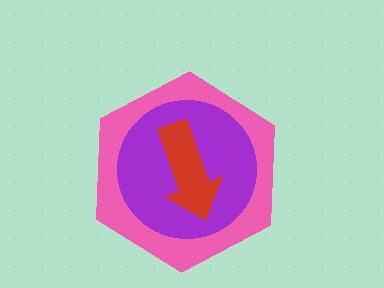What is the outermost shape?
The pink hexagon.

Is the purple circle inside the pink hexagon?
Yes.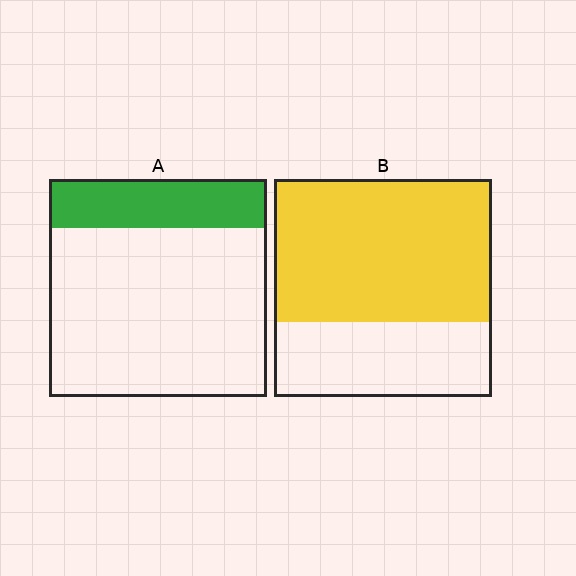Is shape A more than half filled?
No.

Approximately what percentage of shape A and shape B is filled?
A is approximately 20% and B is approximately 65%.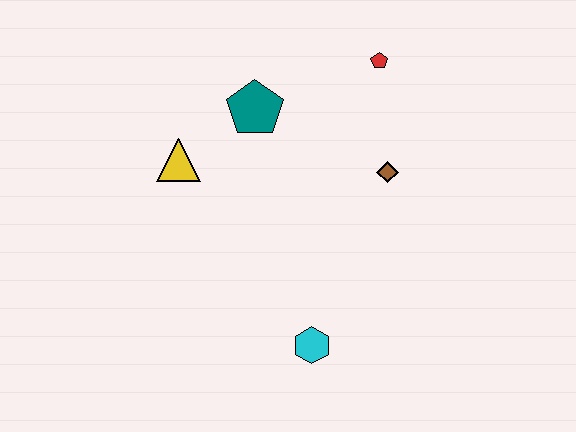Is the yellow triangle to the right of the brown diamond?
No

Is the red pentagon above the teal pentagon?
Yes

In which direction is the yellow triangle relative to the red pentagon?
The yellow triangle is to the left of the red pentagon.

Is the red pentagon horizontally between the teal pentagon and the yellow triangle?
No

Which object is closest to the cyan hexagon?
The brown diamond is closest to the cyan hexagon.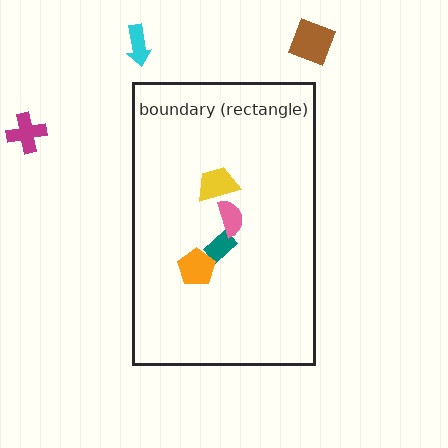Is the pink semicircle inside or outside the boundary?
Inside.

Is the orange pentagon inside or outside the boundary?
Inside.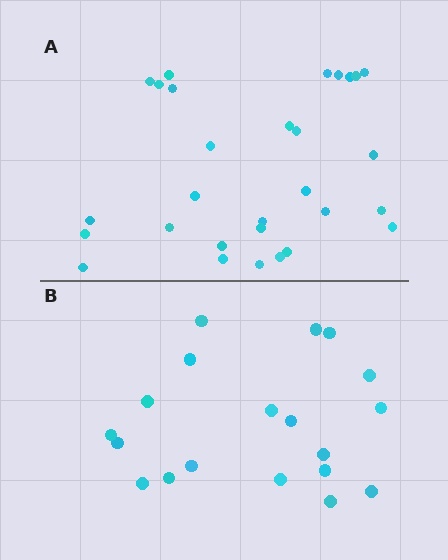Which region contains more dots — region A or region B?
Region A (the top region) has more dots.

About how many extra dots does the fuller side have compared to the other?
Region A has roughly 10 or so more dots than region B.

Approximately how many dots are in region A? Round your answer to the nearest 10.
About 30 dots. (The exact count is 29, which rounds to 30.)